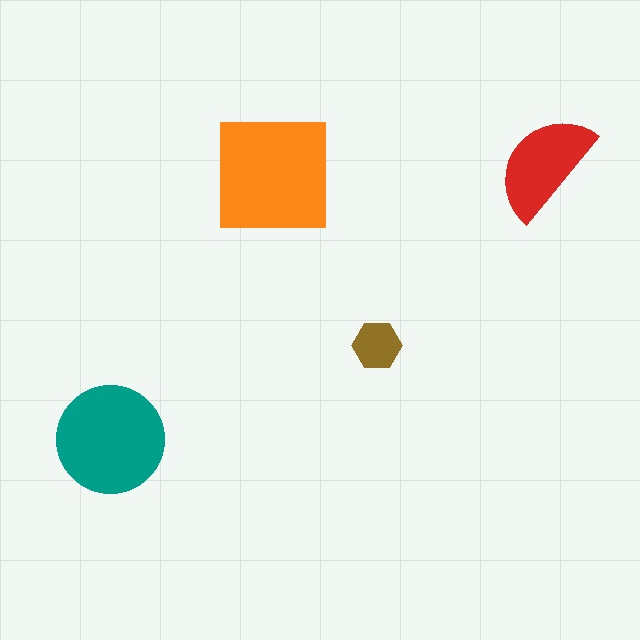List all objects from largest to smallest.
The orange square, the teal circle, the red semicircle, the brown hexagon.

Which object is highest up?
The red semicircle is topmost.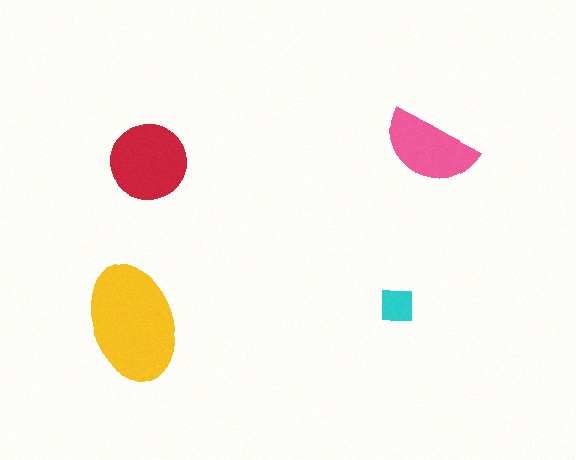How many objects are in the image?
There are 4 objects in the image.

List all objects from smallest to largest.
The cyan square, the pink semicircle, the red circle, the yellow ellipse.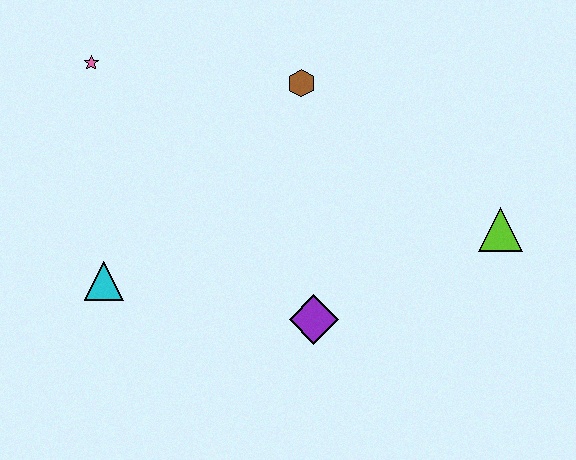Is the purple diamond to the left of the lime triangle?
Yes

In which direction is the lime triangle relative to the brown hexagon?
The lime triangle is to the right of the brown hexagon.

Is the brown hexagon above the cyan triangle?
Yes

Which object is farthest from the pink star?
The lime triangle is farthest from the pink star.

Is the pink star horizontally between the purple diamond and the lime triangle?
No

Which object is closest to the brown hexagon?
The pink star is closest to the brown hexagon.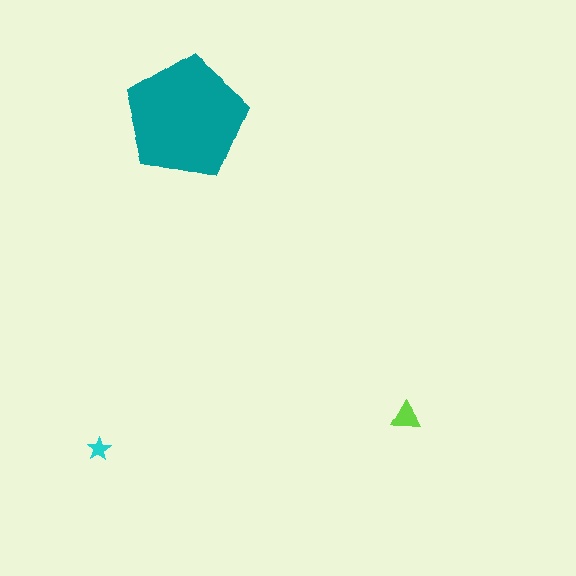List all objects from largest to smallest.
The teal pentagon, the lime triangle, the cyan star.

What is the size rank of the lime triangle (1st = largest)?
2nd.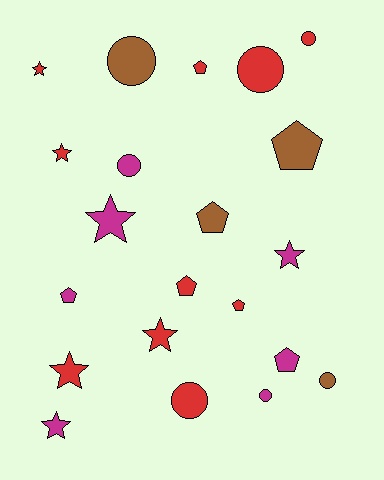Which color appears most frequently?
Red, with 10 objects.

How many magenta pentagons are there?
There are 2 magenta pentagons.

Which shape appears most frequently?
Star, with 7 objects.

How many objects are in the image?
There are 21 objects.